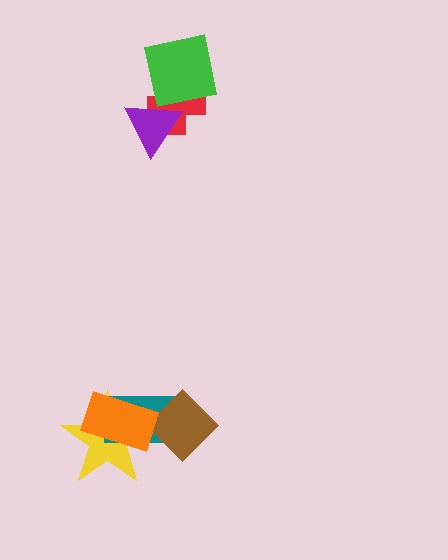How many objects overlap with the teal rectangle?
3 objects overlap with the teal rectangle.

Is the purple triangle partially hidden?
No, no other shape covers it.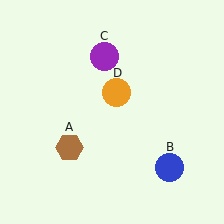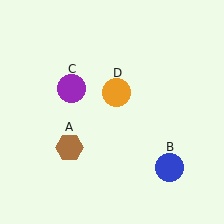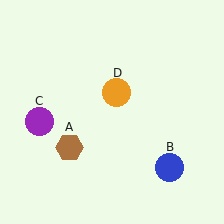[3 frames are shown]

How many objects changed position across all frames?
1 object changed position: purple circle (object C).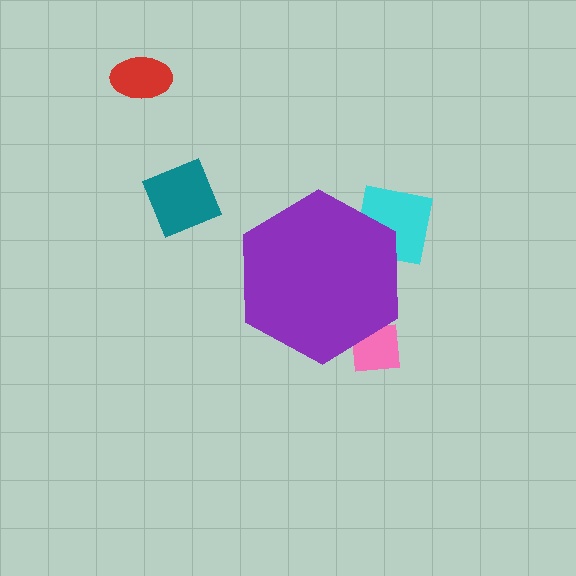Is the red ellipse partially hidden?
No, the red ellipse is fully visible.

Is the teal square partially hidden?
No, the teal square is fully visible.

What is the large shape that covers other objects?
A purple hexagon.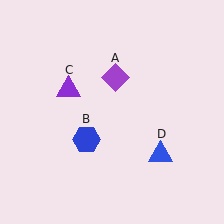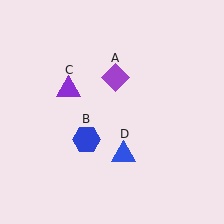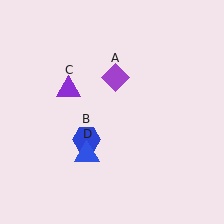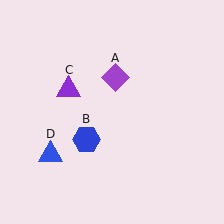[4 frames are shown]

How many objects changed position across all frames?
1 object changed position: blue triangle (object D).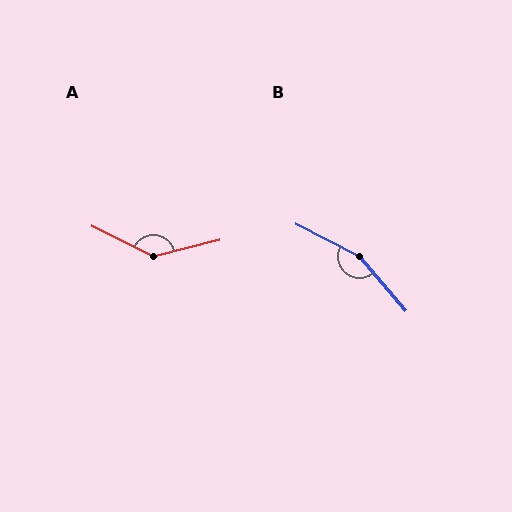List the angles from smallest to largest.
A (139°), B (157°).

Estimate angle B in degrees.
Approximately 157 degrees.